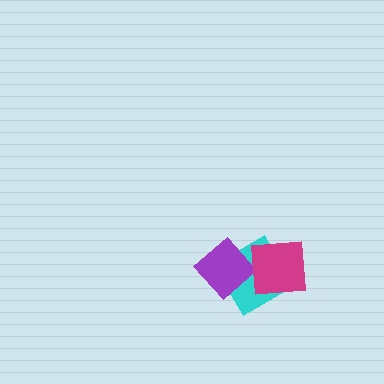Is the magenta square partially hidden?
No, no other shape covers it.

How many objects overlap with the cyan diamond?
2 objects overlap with the cyan diamond.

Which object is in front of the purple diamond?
The magenta square is in front of the purple diamond.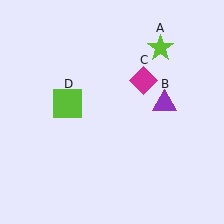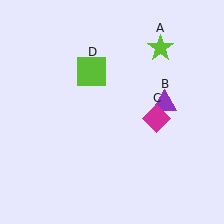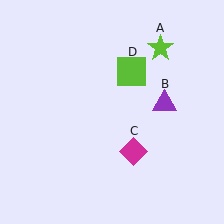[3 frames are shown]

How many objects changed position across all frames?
2 objects changed position: magenta diamond (object C), lime square (object D).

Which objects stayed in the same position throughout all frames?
Lime star (object A) and purple triangle (object B) remained stationary.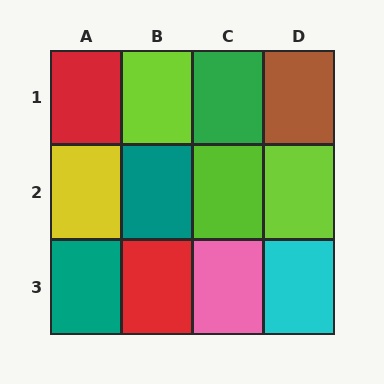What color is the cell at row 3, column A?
Teal.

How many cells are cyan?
1 cell is cyan.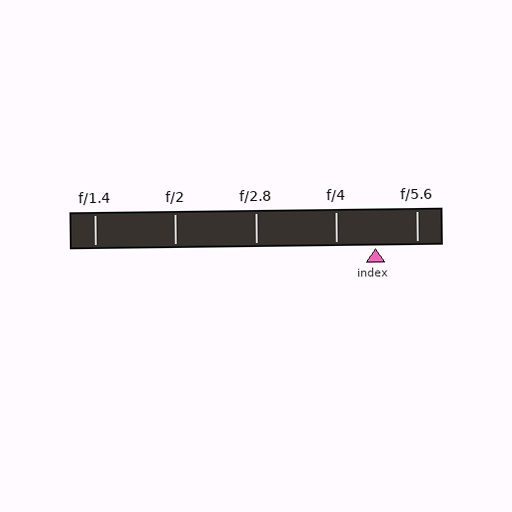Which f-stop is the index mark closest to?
The index mark is closest to f/4.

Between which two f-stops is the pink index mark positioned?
The index mark is between f/4 and f/5.6.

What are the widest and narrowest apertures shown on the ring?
The widest aperture shown is f/1.4 and the narrowest is f/5.6.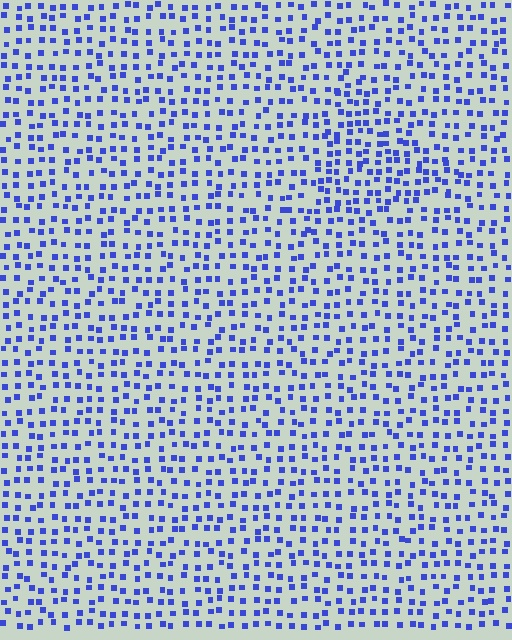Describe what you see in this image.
The image contains small blue elements arranged at two different densities. A triangle-shaped region is visible where the elements are more densely packed than the surrounding area.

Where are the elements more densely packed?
The elements are more densely packed inside the triangle boundary.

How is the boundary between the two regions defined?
The boundary is defined by a change in element density (approximately 1.5x ratio). All elements are the same color, size, and shape.